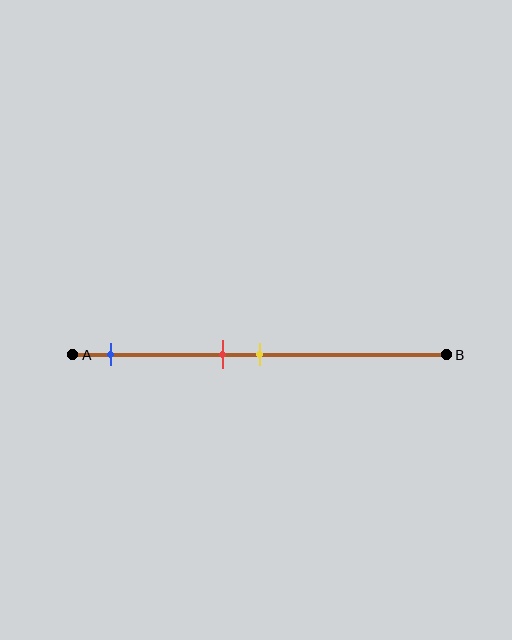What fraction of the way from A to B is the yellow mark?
The yellow mark is approximately 50% (0.5) of the way from A to B.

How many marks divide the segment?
There are 3 marks dividing the segment.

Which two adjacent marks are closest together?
The red and yellow marks are the closest adjacent pair.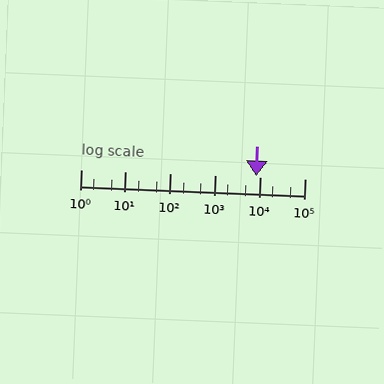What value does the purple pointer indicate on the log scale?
The pointer indicates approximately 8400.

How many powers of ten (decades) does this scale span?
The scale spans 5 decades, from 1 to 100000.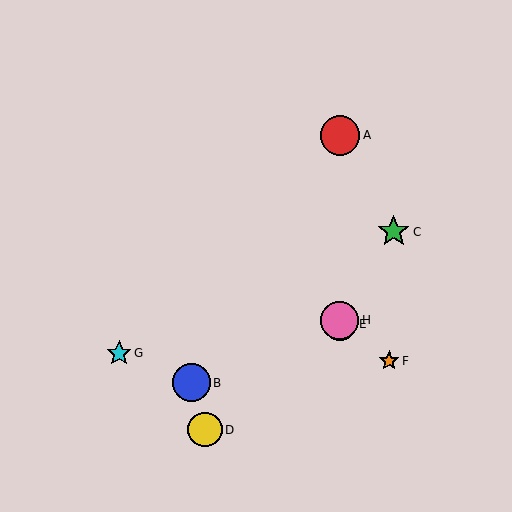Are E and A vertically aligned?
Yes, both are at x≈340.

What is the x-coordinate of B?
Object B is at x≈191.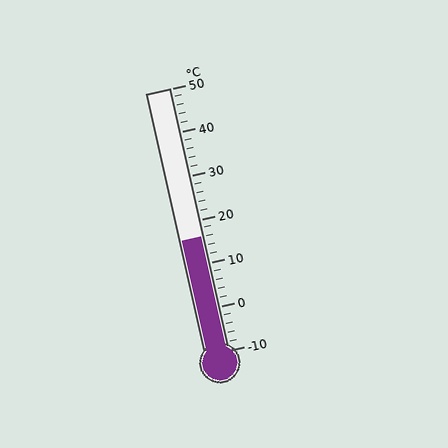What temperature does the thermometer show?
The thermometer shows approximately 16°C.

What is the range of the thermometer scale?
The thermometer scale ranges from -10°C to 50°C.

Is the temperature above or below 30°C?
The temperature is below 30°C.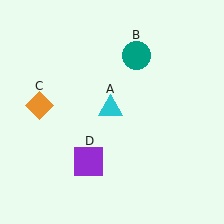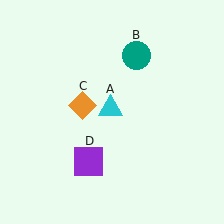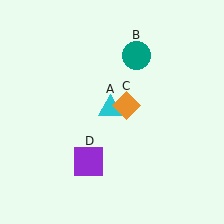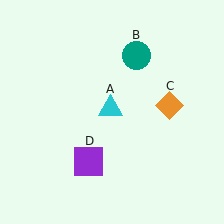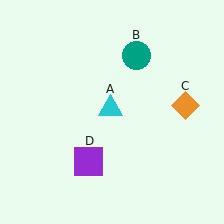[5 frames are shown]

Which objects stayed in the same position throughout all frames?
Cyan triangle (object A) and teal circle (object B) and purple square (object D) remained stationary.